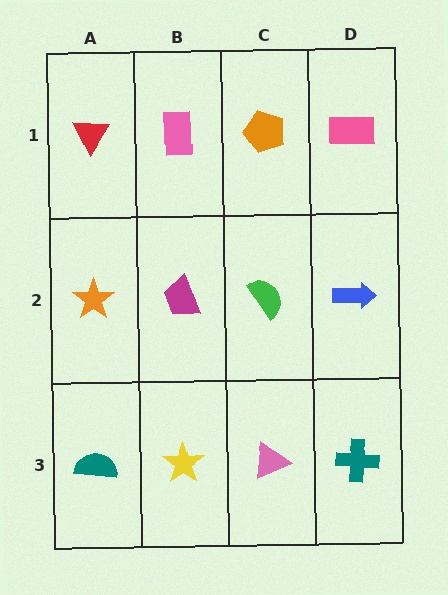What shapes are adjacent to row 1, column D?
A blue arrow (row 2, column D), an orange pentagon (row 1, column C).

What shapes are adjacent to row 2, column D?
A pink rectangle (row 1, column D), a teal cross (row 3, column D), a green semicircle (row 2, column C).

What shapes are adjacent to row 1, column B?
A magenta trapezoid (row 2, column B), a red triangle (row 1, column A), an orange pentagon (row 1, column C).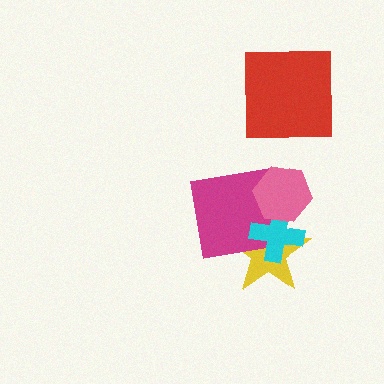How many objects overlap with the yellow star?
3 objects overlap with the yellow star.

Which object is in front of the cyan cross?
The pink hexagon is in front of the cyan cross.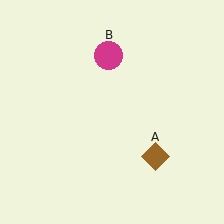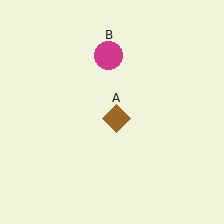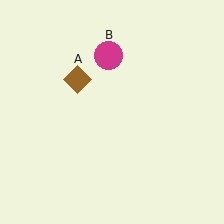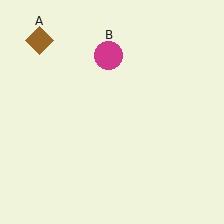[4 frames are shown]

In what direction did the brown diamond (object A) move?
The brown diamond (object A) moved up and to the left.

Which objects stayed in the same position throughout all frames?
Magenta circle (object B) remained stationary.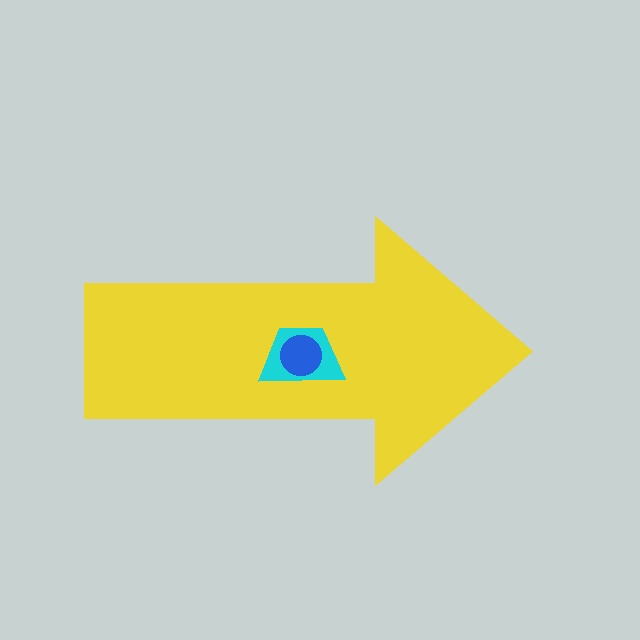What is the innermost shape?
The blue circle.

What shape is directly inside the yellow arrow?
The cyan trapezoid.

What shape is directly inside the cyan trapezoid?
The blue circle.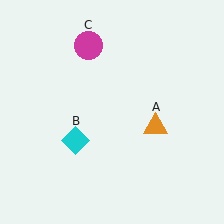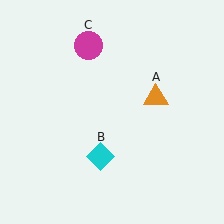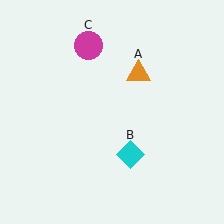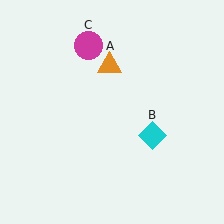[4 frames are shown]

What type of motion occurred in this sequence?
The orange triangle (object A), cyan diamond (object B) rotated counterclockwise around the center of the scene.